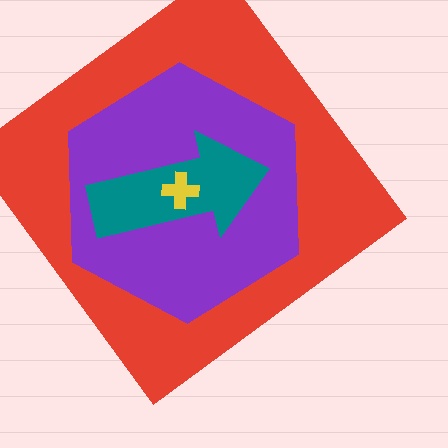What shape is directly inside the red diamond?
The purple hexagon.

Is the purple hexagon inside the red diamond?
Yes.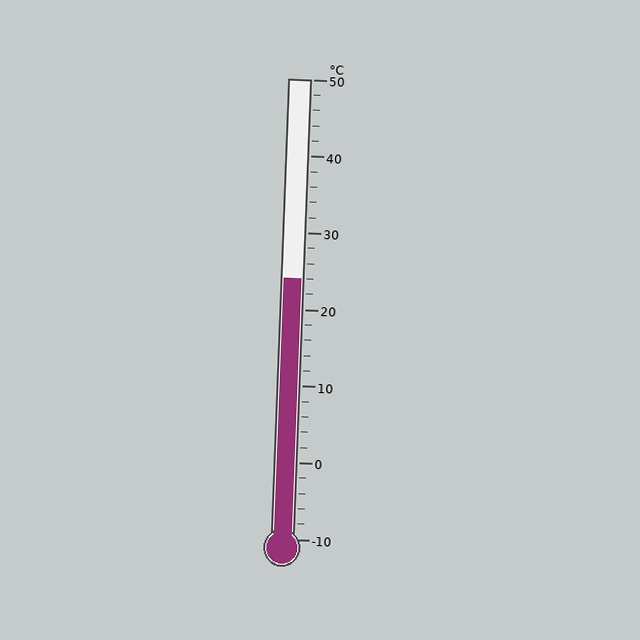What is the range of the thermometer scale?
The thermometer scale ranges from -10°C to 50°C.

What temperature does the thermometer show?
The thermometer shows approximately 24°C.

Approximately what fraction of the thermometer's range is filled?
The thermometer is filled to approximately 55% of its range.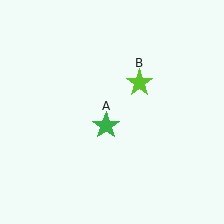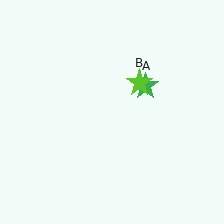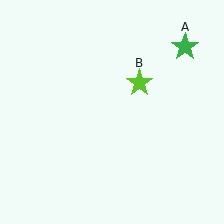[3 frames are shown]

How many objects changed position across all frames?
1 object changed position: green star (object A).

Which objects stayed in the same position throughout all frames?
Lime star (object B) remained stationary.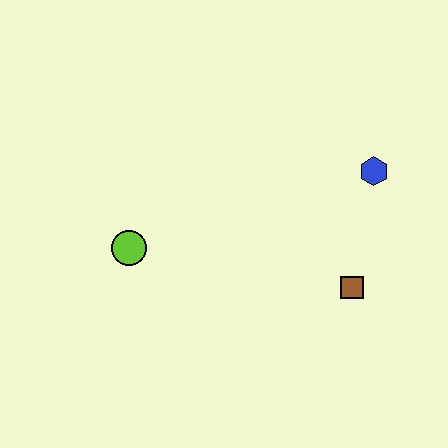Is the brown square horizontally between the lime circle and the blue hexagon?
Yes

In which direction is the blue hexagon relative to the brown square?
The blue hexagon is above the brown square.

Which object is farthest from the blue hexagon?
The lime circle is farthest from the blue hexagon.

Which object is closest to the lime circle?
The brown square is closest to the lime circle.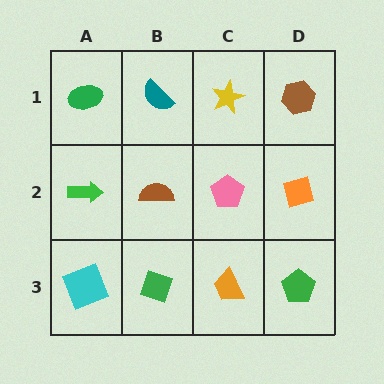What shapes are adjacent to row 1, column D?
An orange square (row 2, column D), a yellow star (row 1, column C).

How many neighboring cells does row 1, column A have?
2.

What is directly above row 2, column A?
A green ellipse.